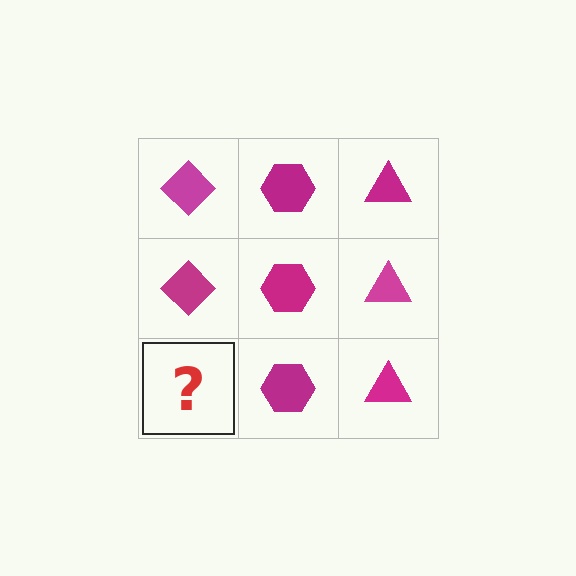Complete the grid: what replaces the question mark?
The question mark should be replaced with a magenta diamond.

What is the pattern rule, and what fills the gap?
The rule is that each column has a consistent shape. The gap should be filled with a magenta diamond.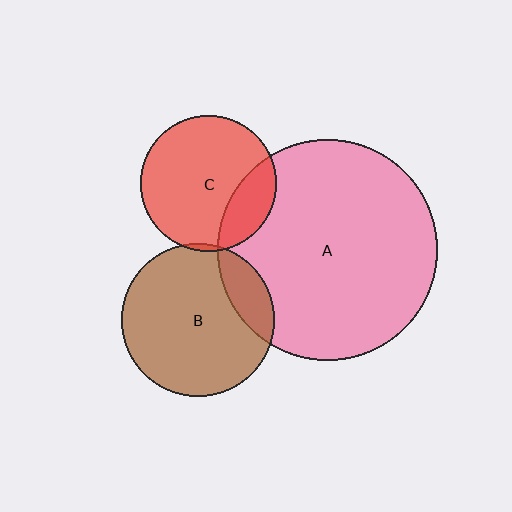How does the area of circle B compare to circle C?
Approximately 1.3 times.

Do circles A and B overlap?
Yes.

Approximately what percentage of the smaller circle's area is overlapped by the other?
Approximately 15%.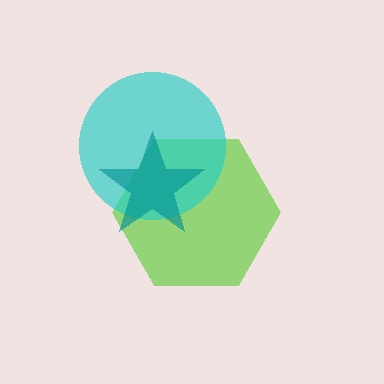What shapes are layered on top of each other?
The layered shapes are: a lime hexagon, a cyan circle, a teal star.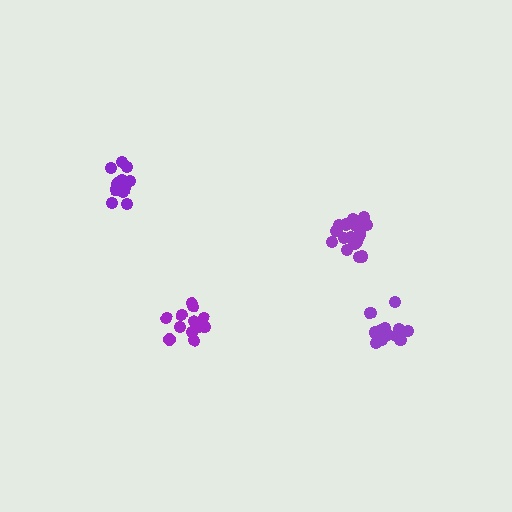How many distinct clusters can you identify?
There are 4 distinct clusters.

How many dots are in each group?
Group 1: 13 dots, Group 2: 14 dots, Group 3: 12 dots, Group 4: 18 dots (57 total).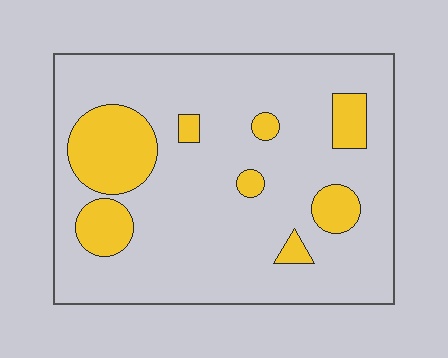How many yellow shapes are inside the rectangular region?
8.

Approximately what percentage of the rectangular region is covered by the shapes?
Approximately 20%.